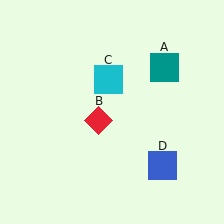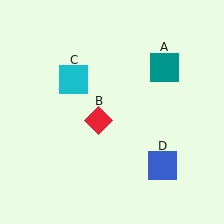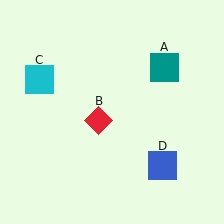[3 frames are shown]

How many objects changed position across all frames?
1 object changed position: cyan square (object C).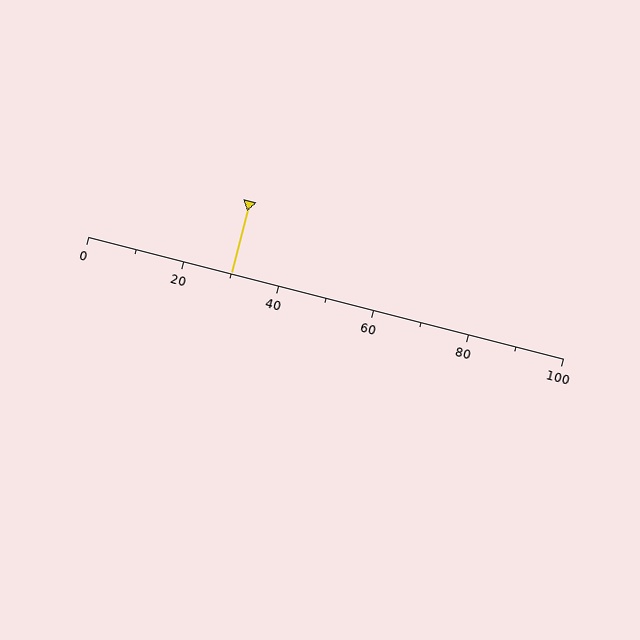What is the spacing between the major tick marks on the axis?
The major ticks are spaced 20 apart.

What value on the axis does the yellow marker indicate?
The marker indicates approximately 30.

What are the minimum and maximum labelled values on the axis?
The axis runs from 0 to 100.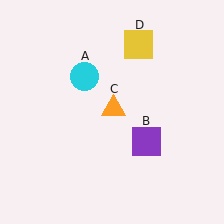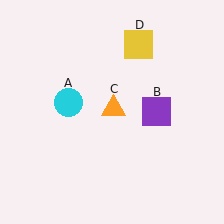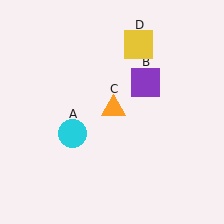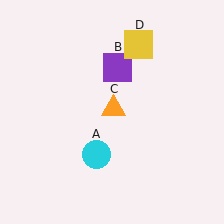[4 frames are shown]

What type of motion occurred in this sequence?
The cyan circle (object A), purple square (object B) rotated counterclockwise around the center of the scene.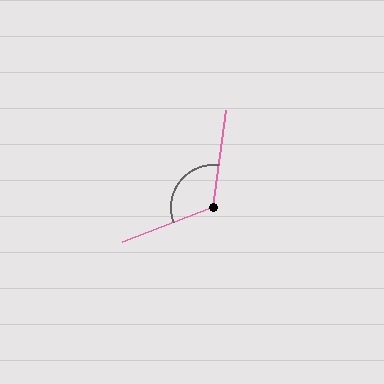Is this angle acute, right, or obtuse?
It is obtuse.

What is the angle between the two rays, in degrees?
Approximately 119 degrees.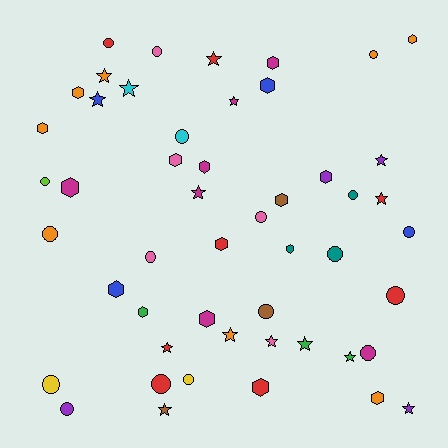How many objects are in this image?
There are 50 objects.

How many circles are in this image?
There are 18 circles.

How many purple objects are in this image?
There are 4 purple objects.